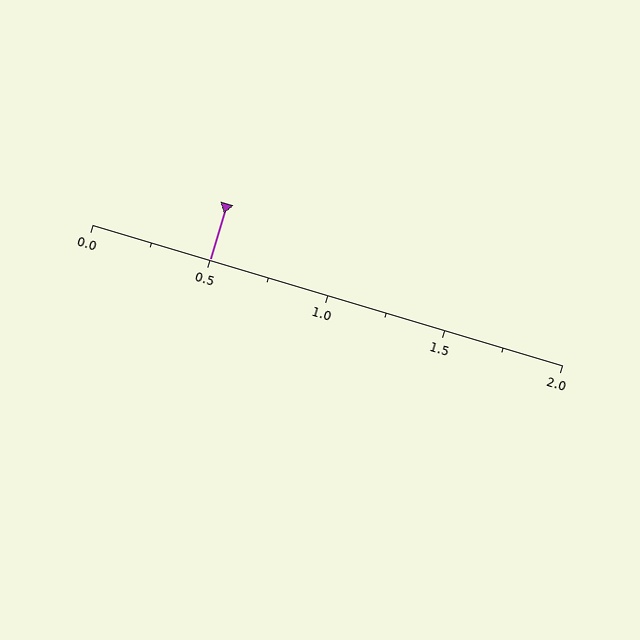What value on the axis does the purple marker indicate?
The marker indicates approximately 0.5.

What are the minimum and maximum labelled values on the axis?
The axis runs from 0.0 to 2.0.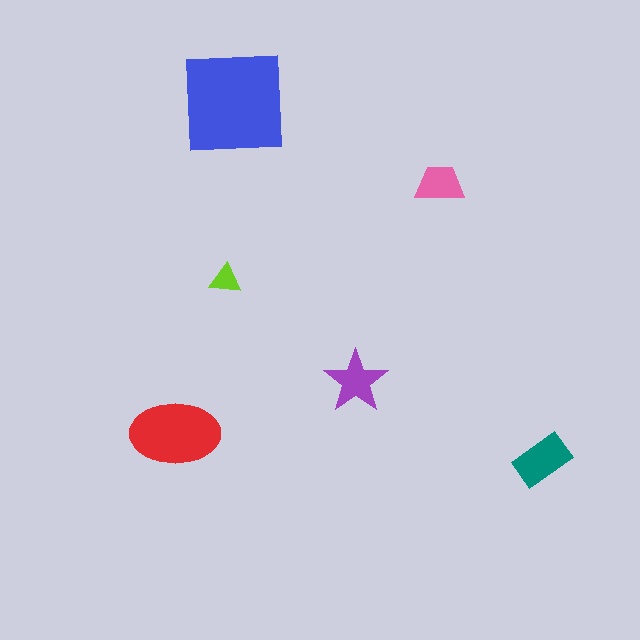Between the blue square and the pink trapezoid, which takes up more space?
The blue square.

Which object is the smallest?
The lime triangle.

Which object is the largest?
The blue square.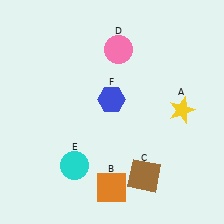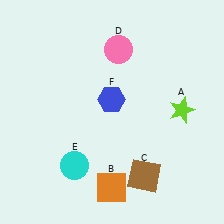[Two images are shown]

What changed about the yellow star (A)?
In Image 1, A is yellow. In Image 2, it changed to lime.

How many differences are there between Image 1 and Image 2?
There is 1 difference between the two images.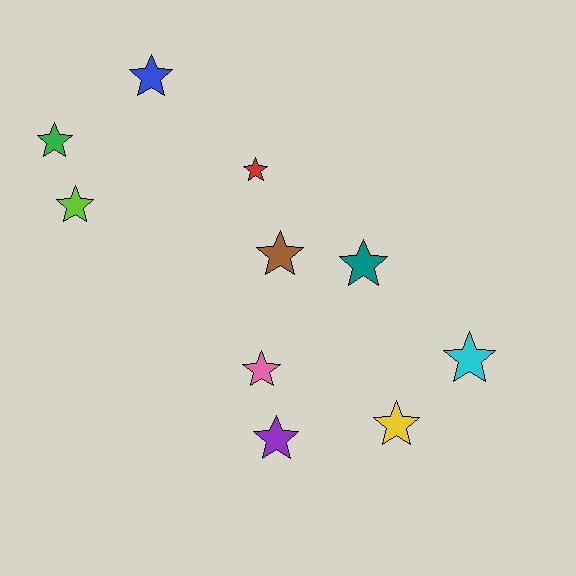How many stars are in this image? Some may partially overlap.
There are 10 stars.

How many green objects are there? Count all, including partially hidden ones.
There is 1 green object.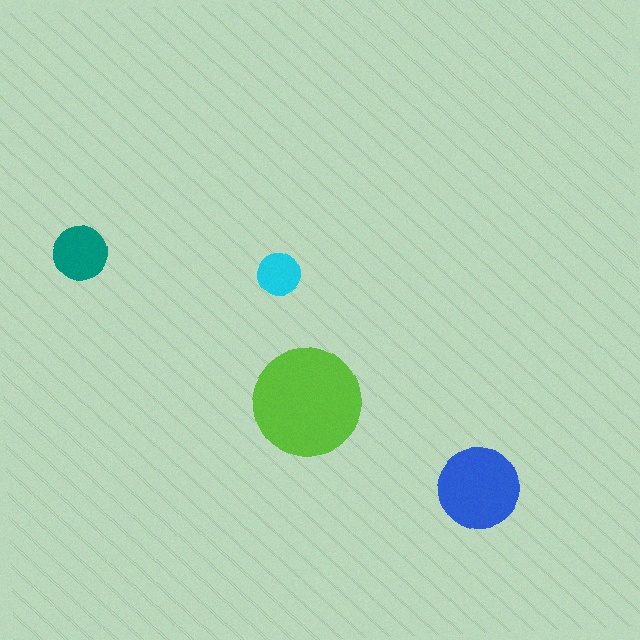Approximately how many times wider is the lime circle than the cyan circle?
About 2.5 times wider.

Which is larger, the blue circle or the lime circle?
The lime one.